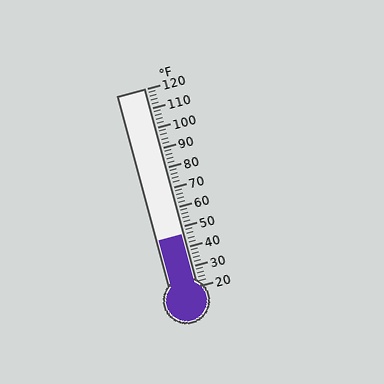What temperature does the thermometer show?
The thermometer shows approximately 46°F.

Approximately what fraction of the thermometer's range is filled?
The thermometer is filled to approximately 25% of its range.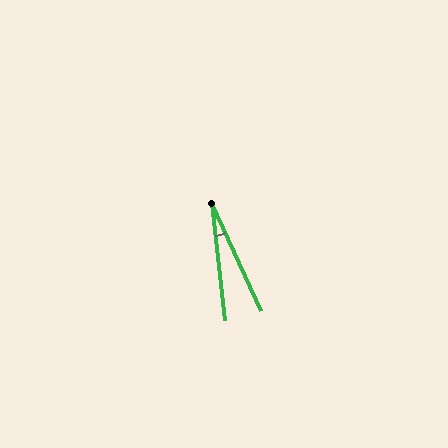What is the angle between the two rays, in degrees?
Approximately 19 degrees.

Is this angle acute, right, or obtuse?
It is acute.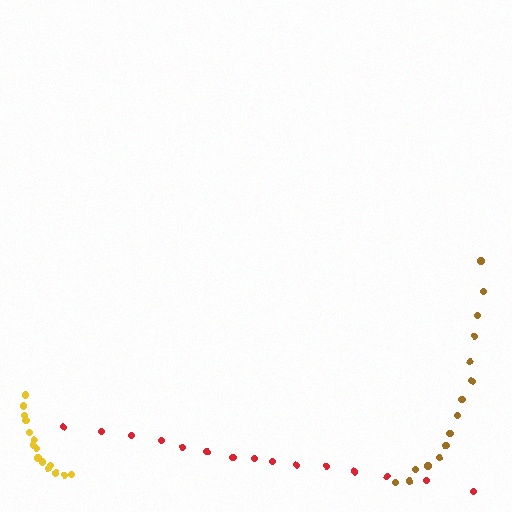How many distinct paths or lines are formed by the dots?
There are 3 distinct paths.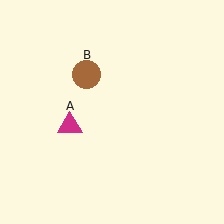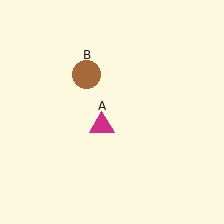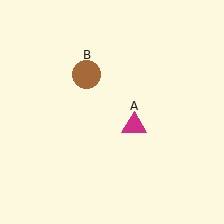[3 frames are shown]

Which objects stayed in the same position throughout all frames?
Brown circle (object B) remained stationary.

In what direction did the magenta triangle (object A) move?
The magenta triangle (object A) moved right.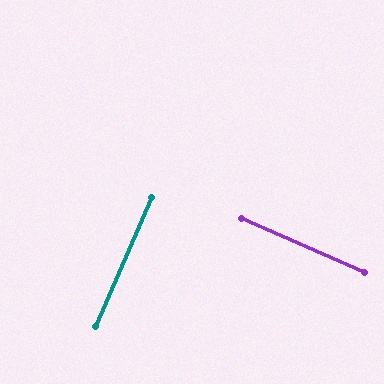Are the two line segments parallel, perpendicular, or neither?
Perpendicular — they meet at approximately 89°.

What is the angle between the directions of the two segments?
Approximately 89 degrees.